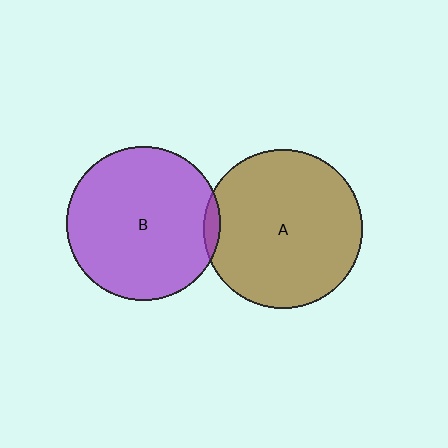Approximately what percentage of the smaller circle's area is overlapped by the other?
Approximately 5%.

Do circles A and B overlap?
Yes.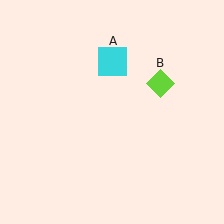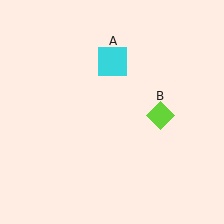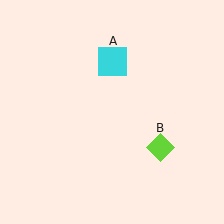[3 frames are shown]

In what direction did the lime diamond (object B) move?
The lime diamond (object B) moved down.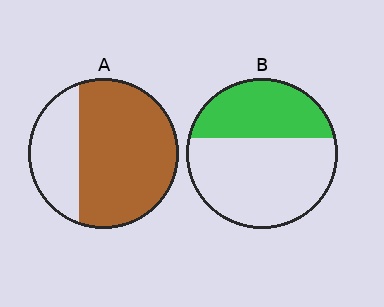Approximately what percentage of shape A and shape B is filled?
A is approximately 70% and B is approximately 35%.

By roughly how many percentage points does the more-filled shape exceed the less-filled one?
By roughly 35 percentage points (A over B).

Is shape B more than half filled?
No.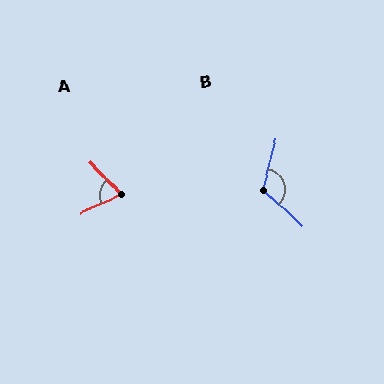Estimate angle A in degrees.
Approximately 70 degrees.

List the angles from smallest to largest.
A (70°), B (118°).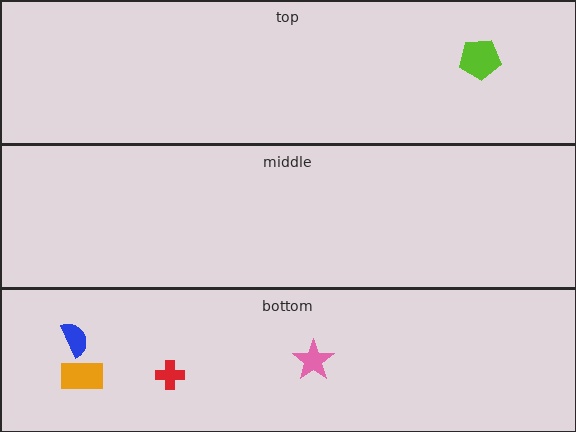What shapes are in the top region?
The lime pentagon.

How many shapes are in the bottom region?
4.